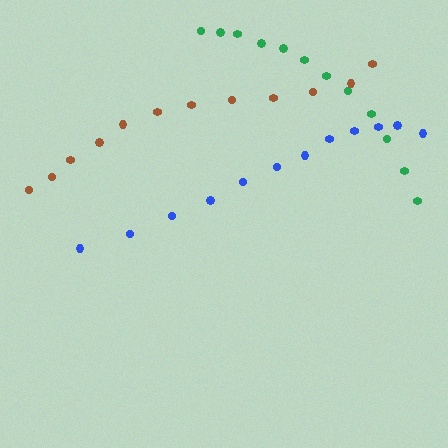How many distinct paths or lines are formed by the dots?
There are 3 distinct paths.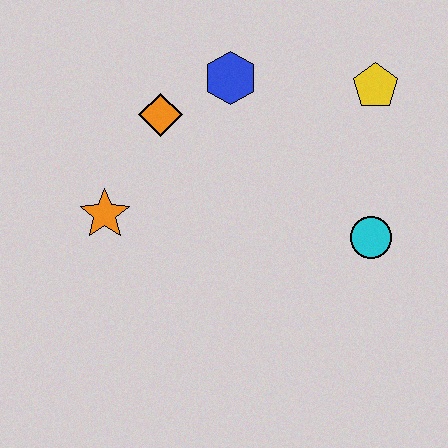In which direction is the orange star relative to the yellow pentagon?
The orange star is to the left of the yellow pentagon.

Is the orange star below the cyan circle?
No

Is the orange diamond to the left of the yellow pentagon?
Yes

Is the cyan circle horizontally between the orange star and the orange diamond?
No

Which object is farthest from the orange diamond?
The cyan circle is farthest from the orange diamond.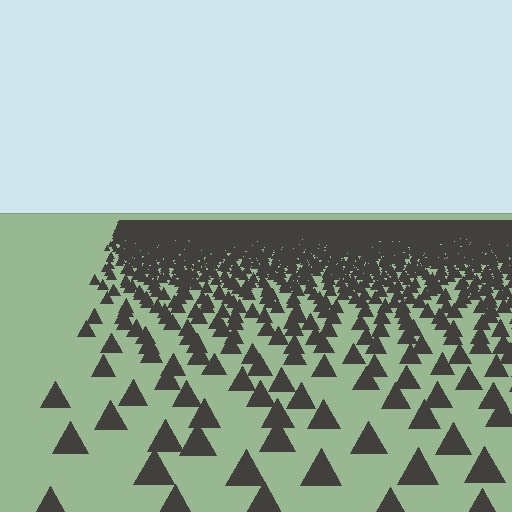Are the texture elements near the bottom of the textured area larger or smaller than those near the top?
Larger. Near the bottom, elements are closer to the viewer and appear at a bigger on-screen size.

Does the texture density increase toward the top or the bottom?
Density increases toward the top.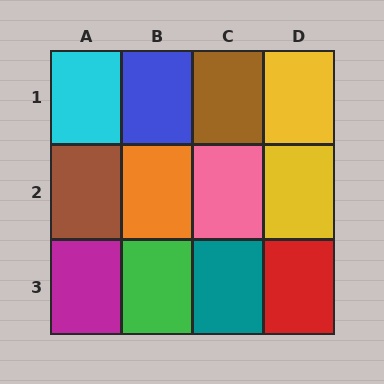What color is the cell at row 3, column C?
Teal.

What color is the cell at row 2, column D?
Yellow.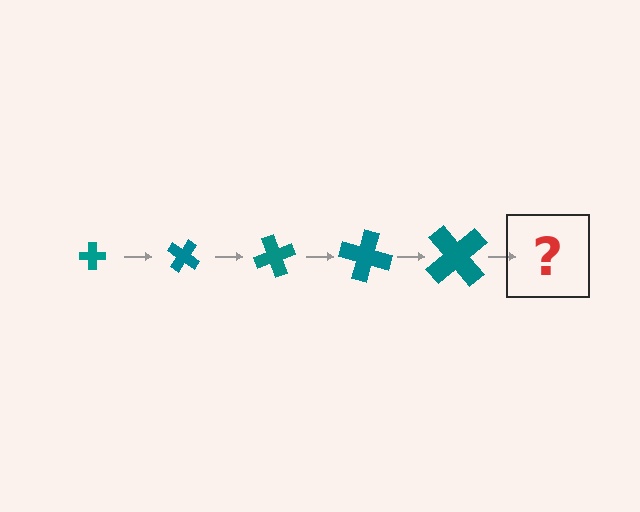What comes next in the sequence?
The next element should be a cross, larger than the previous one and rotated 175 degrees from the start.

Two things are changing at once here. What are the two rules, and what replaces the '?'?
The two rules are that the cross grows larger each step and it rotates 35 degrees each step. The '?' should be a cross, larger than the previous one and rotated 175 degrees from the start.